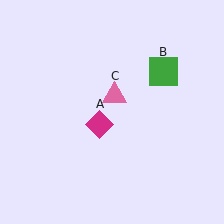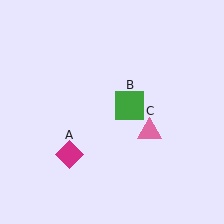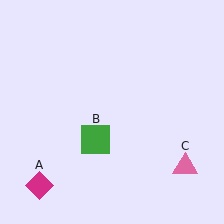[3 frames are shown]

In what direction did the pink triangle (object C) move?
The pink triangle (object C) moved down and to the right.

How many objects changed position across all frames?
3 objects changed position: magenta diamond (object A), green square (object B), pink triangle (object C).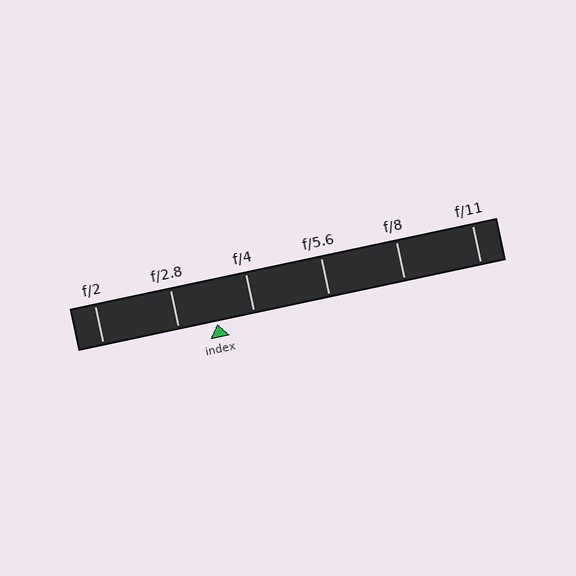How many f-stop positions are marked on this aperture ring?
There are 6 f-stop positions marked.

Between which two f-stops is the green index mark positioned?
The index mark is between f/2.8 and f/4.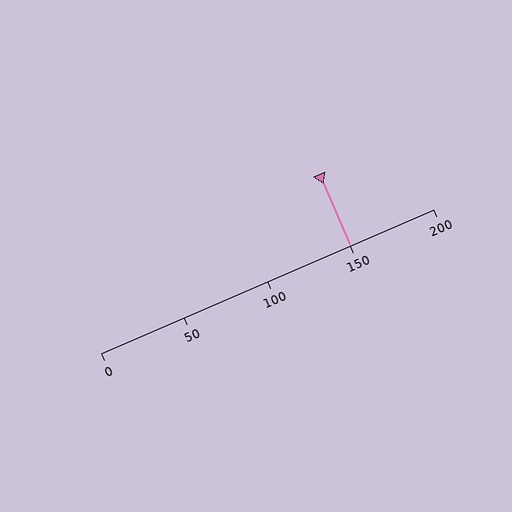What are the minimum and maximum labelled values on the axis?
The axis runs from 0 to 200.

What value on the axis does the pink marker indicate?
The marker indicates approximately 150.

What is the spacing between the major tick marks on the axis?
The major ticks are spaced 50 apart.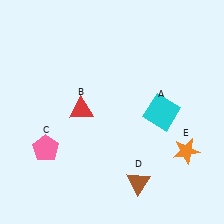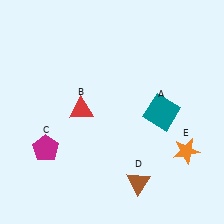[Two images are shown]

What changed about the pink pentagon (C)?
In Image 1, C is pink. In Image 2, it changed to magenta.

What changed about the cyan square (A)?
In Image 1, A is cyan. In Image 2, it changed to teal.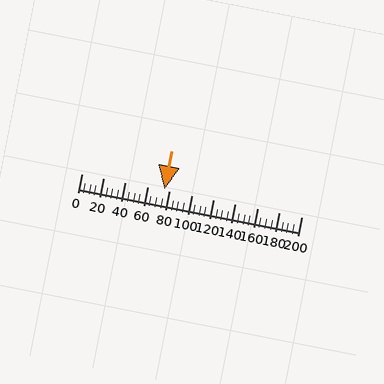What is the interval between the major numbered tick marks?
The major tick marks are spaced 20 units apart.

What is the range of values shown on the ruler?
The ruler shows values from 0 to 200.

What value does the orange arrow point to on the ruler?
The orange arrow points to approximately 75.